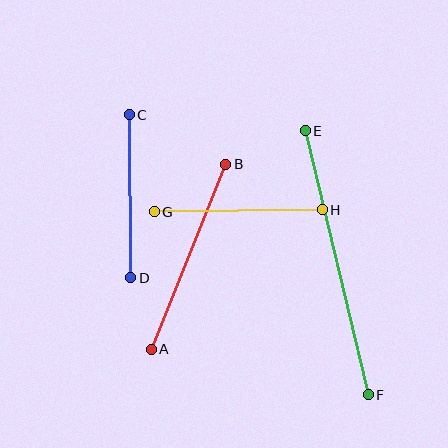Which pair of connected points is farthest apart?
Points E and F are farthest apart.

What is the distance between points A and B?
The distance is approximately 200 pixels.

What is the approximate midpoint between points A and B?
The midpoint is at approximately (189, 257) pixels.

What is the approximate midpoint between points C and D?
The midpoint is at approximately (130, 196) pixels.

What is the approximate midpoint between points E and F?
The midpoint is at approximately (337, 263) pixels.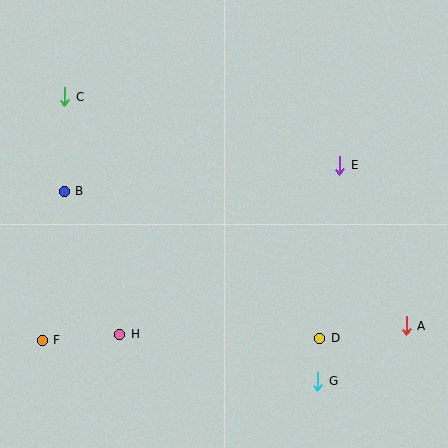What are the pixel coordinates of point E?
Point E is at (340, 165).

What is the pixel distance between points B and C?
The distance between B and C is 95 pixels.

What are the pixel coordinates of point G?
Point G is at (318, 381).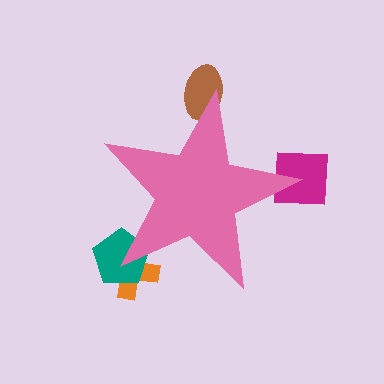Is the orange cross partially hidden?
Yes, the orange cross is partially hidden behind the pink star.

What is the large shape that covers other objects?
A pink star.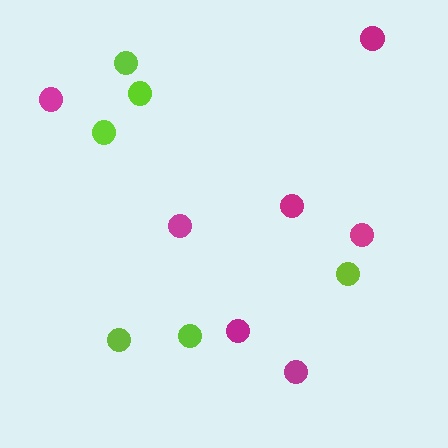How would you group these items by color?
There are 2 groups: one group of magenta circles (7) and one group of lime circles (6).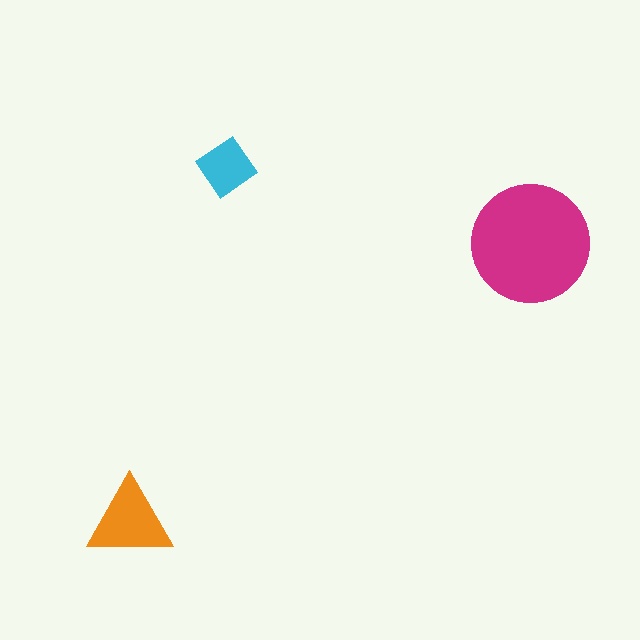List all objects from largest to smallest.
The magenta circle, the orange triangle, the cyan diamond.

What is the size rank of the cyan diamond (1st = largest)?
3rd.